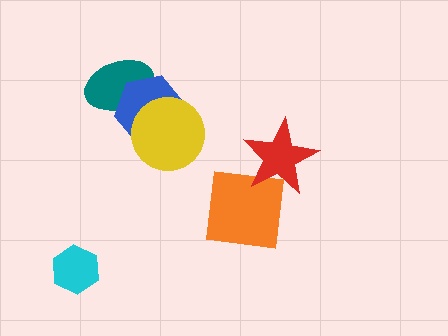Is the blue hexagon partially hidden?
Yes, it is partially covered by another shape.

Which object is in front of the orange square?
The red star is in front of the orange square.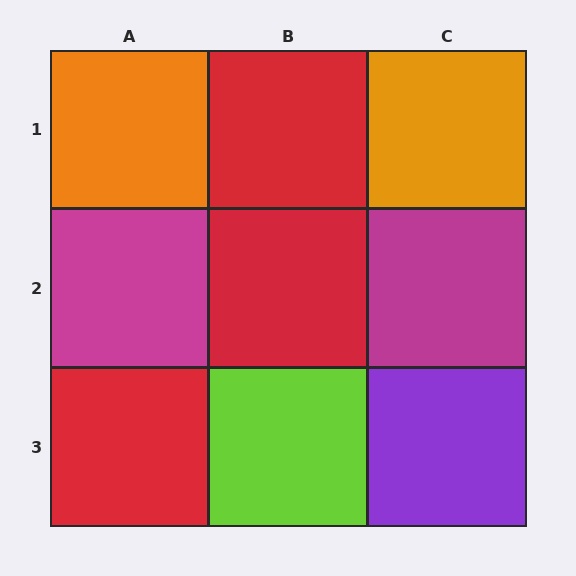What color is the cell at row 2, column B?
Red.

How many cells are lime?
1 cell is lime.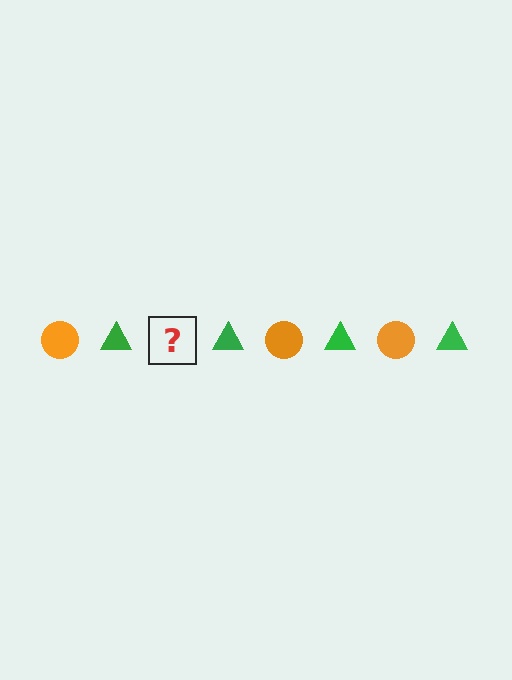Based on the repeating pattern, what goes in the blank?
The blank should be an orange circle.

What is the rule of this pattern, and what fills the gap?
The rule is that the pattern alternates between orange circle and green triangle. The gap should be filled with an orange circle.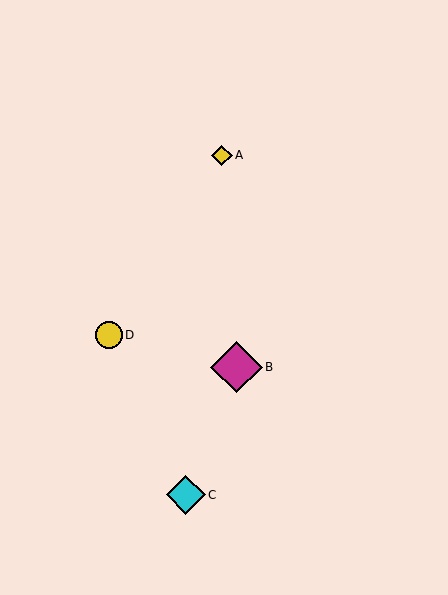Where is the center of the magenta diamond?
The center of the magenta diamond is at (237, 367).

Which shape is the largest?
The magenta diamond (labeled B) is the largest.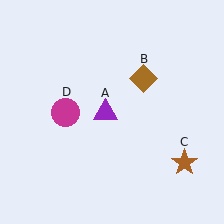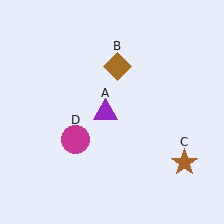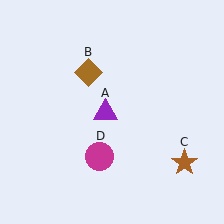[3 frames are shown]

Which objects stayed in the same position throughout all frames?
Purple triangle (object A) and brown star (object C) remained stationary.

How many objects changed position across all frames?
2 objects changed position: brown diamond (object B), magenta circle (object D).